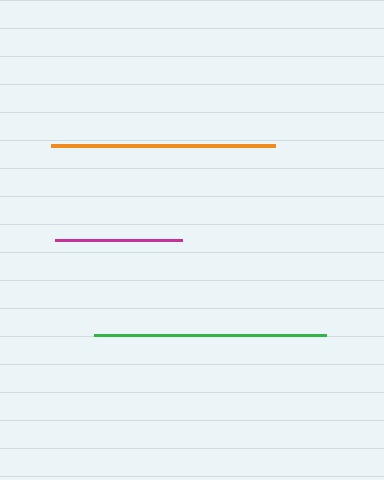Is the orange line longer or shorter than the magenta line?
The orange line is longer than the magenta line.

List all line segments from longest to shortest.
From longest to shortest: green, orange, magenta.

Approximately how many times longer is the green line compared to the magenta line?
The green line is approximately 1.8 times the length of the magenta line.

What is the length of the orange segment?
The orange segment is approximately 224 pixels long.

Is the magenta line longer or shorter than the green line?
The green line is longer than the magenta line.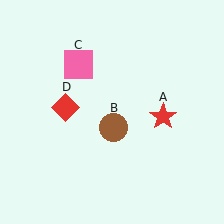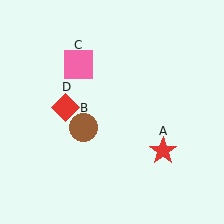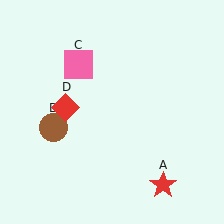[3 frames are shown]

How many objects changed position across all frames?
2 objects changed position: red star (object A), brown circle (object B).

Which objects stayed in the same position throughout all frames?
Pink square (object C) and red diamond (object D) remained stationary.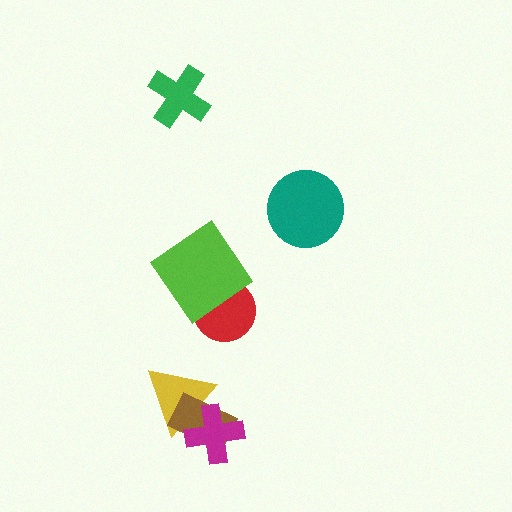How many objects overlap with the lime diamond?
1 object overlaps with the lime diamond.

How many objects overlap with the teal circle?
0 objects overlap with the teal circle.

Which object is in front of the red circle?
The lime diamond is in front of the red circle.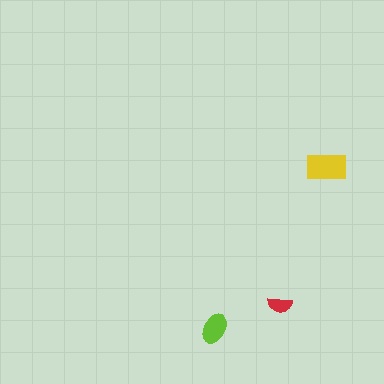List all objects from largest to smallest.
The yellow rectangle, the lime ellipse, the red semicircle.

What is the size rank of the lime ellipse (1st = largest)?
2nd.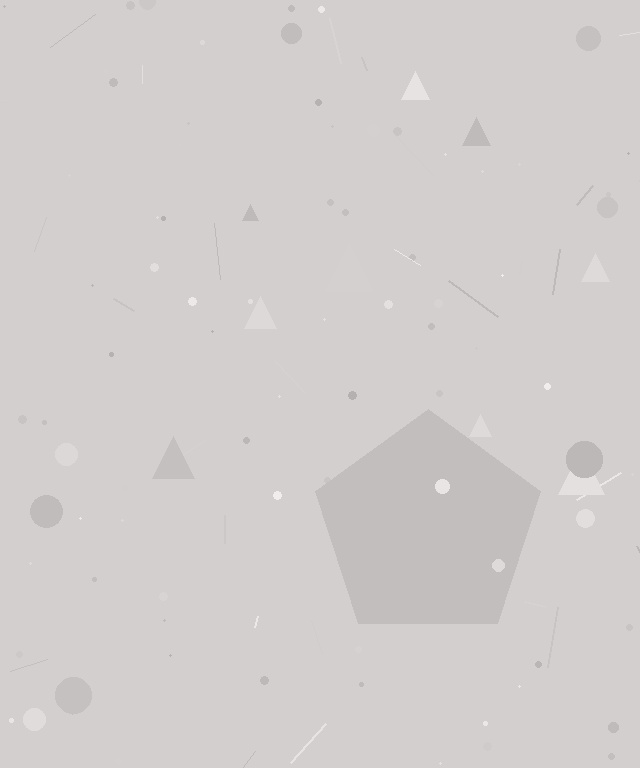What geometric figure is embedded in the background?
A pentagon is embedded in the background.